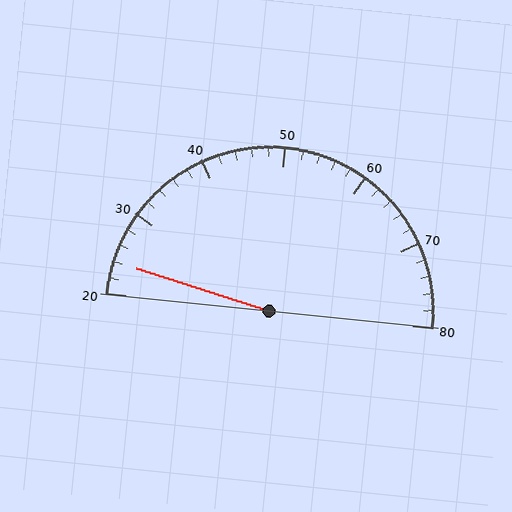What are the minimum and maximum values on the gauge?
The gauge ranges from 20 to 80.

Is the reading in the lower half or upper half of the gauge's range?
The reading is in the lower half of the range (20 to 80).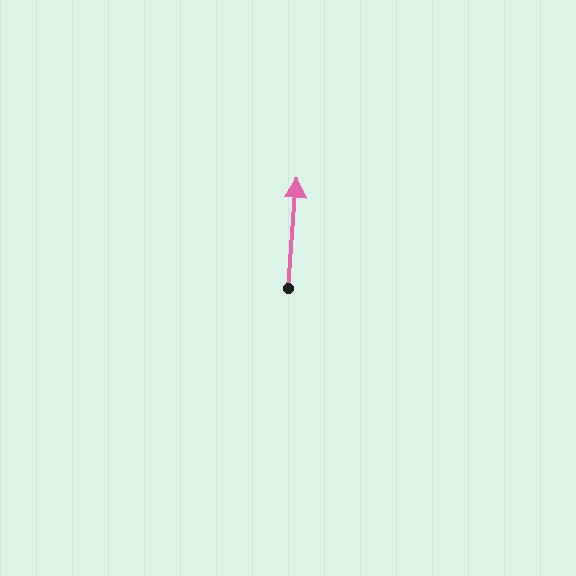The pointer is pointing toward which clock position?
Roughly 12 o'clock.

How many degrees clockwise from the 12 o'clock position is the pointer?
Approximately 5 degrees.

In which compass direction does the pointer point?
North.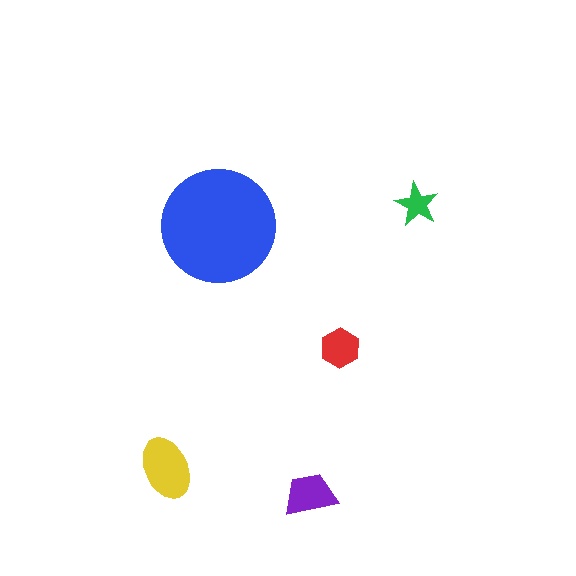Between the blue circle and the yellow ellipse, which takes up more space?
The blue circle.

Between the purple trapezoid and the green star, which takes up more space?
The purple trapezoid.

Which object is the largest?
The blue circle.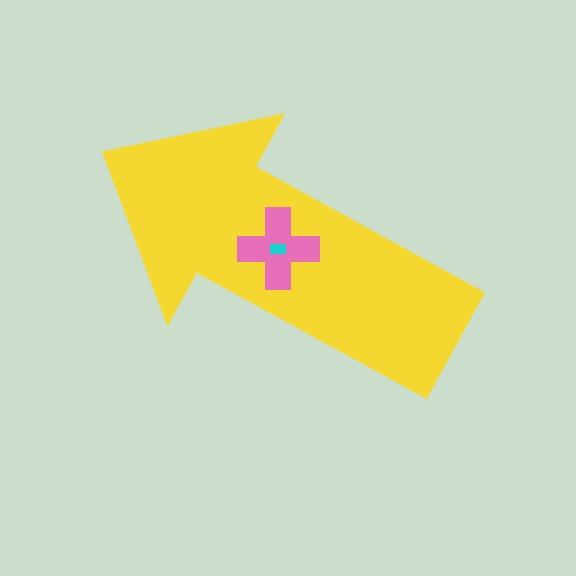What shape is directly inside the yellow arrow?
The pink cross.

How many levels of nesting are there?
3.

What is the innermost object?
The cyan rectangle.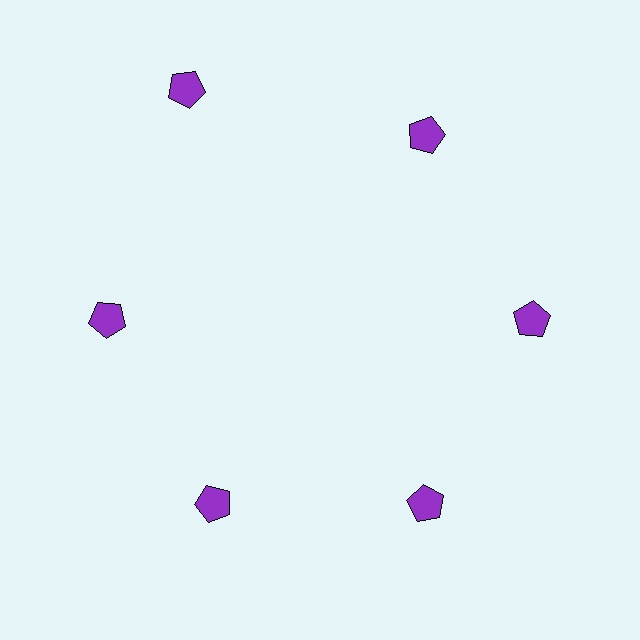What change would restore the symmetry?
The symmetry would be restored by moving it inward, back onto the ring so that all 6 pentagons sit at equal angles and equal distance from the center.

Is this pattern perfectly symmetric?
No. The 6 purple pentagons are arranged in a ring, but one element near the 11 o'clock position is pushed outward from the center, breaking the 6-fold rotational symmetry.